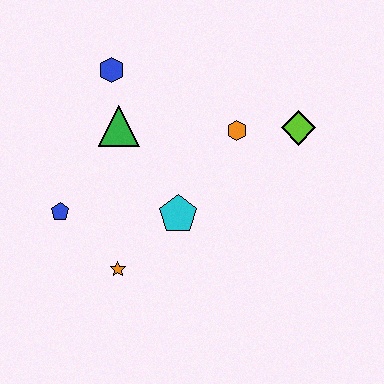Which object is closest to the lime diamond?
The orange hexagon is closest to the lime diamond.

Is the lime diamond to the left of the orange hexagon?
No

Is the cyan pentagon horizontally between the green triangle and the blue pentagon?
No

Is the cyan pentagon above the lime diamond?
No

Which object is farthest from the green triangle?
The lime diamond is farthest from the green triangle.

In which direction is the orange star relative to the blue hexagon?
The orange star is below the blue hexagon.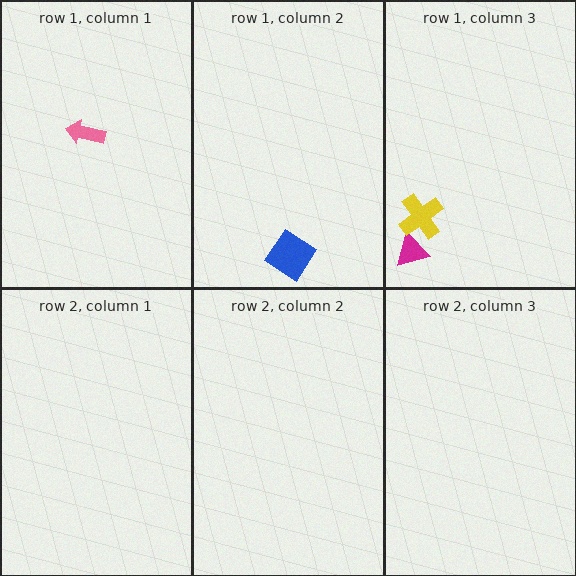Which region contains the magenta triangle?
The row 1, column 3 region.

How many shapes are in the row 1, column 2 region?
1.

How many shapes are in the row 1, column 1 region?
1.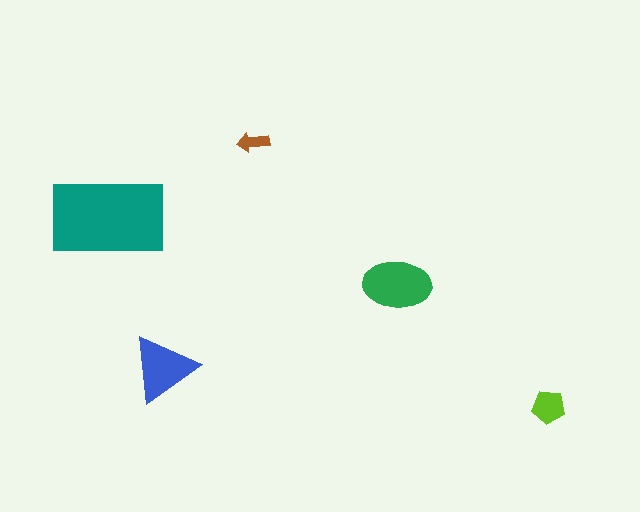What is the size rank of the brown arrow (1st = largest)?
5th.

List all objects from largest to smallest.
The teal rectangle, the green ellipse, the blue triangle, the lime pentagon, the brown arrow.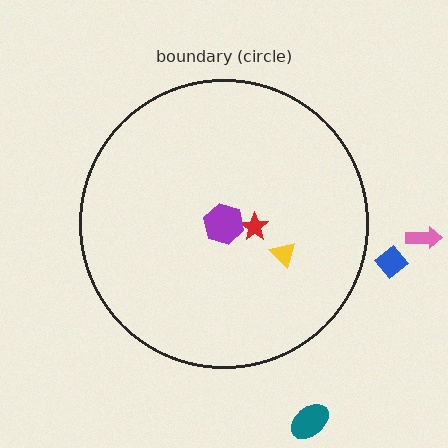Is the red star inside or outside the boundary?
Inside.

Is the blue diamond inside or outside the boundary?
Outside.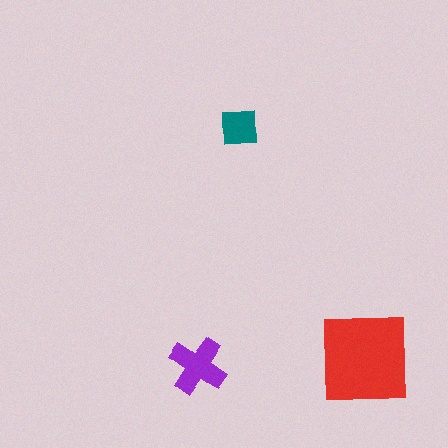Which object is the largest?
The red square.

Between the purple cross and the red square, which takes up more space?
The red square.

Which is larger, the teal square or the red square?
The red square.